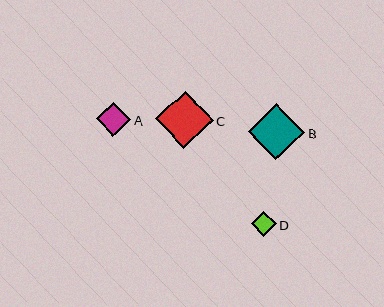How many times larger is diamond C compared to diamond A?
Diamond C is approximately 1.7 times the size of diamond A.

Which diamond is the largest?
Diamond C is the largest with a size of approximately 58 pixels.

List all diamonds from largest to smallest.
From largest to smallest: C, B, A, D.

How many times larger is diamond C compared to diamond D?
Diamond C is approximately 2.3 times the size of diamond D.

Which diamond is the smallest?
Diamond D is the smallest with a size of approximately 25 pixels.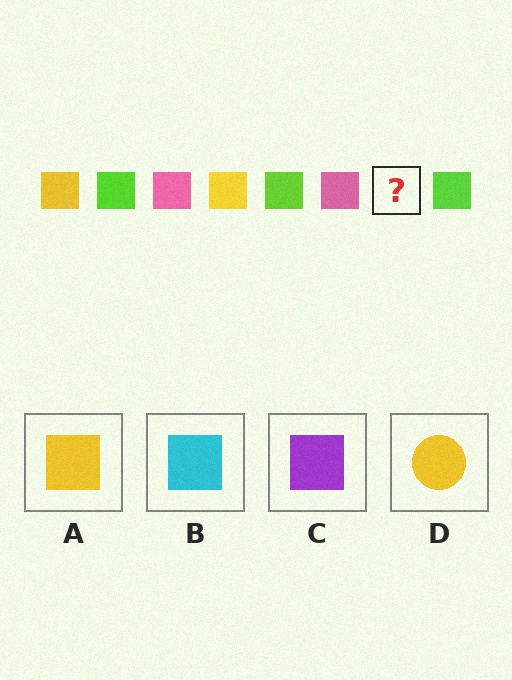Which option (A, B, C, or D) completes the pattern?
A.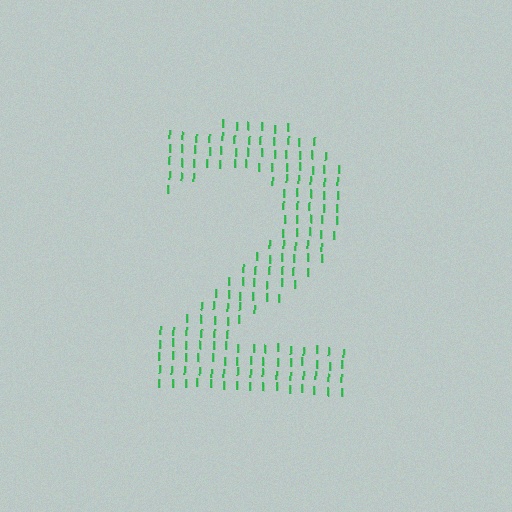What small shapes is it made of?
It is made of small letter I's.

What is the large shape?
The large shape is the digit 2.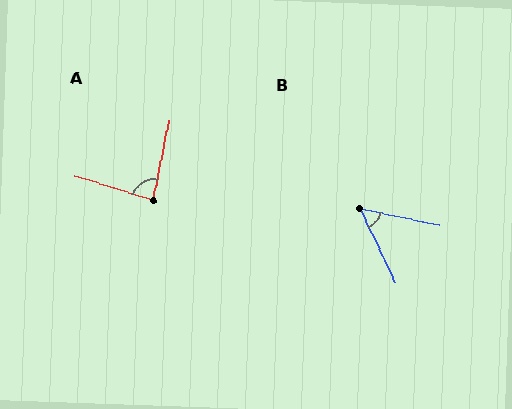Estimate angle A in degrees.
Approximately 84 degrees.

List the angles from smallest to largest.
B (53°), A (84°).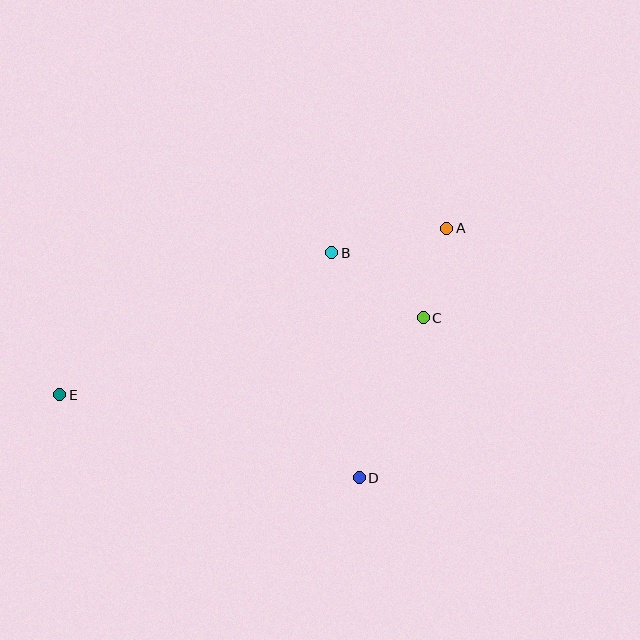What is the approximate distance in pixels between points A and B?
The distance between A and B is approximately 118 pixels.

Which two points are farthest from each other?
Points A and E are farthest from each other.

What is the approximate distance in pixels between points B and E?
The distance between B and E is approximately 307 pixels.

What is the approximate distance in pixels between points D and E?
The distance between D and E is approximately 311 pixels.